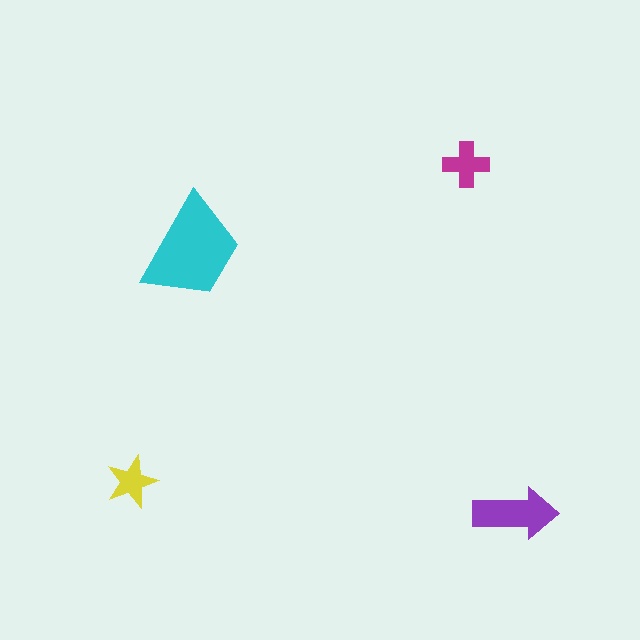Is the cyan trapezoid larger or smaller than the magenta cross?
Larger.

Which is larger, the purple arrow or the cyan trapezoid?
The cyan trapezoid.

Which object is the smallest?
The yellow star.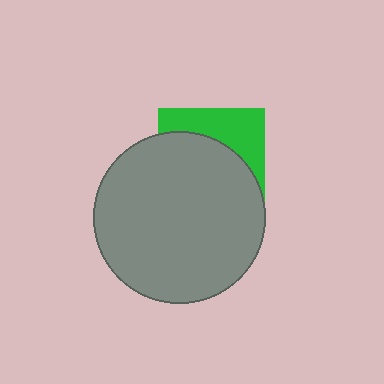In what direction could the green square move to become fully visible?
The green square could move up. That would shift it out from behind the gray circle entirely.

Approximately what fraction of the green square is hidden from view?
Roughly 65% of the green square is hidden behind the gray circle.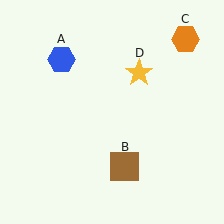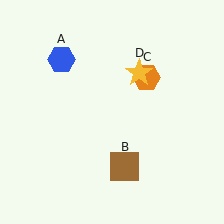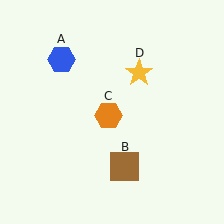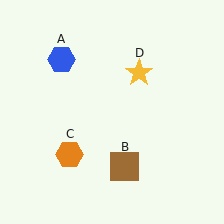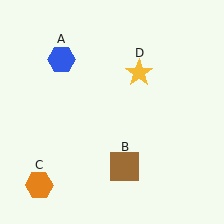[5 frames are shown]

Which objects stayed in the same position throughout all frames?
Blue hexagon (object A) and brown square (object B) and yellow star (object D) remained stationary.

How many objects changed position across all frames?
1 object changed position: orange hexagon (object C).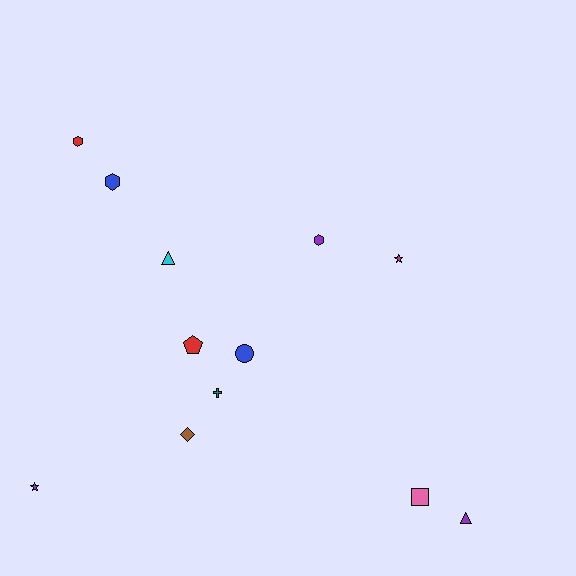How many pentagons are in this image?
There is 1 pentagon.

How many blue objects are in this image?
There are 2 blue objects.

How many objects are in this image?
There are 12 objects.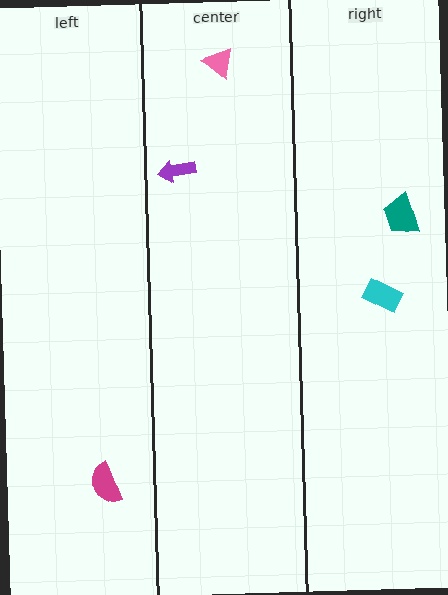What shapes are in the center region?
The purple arrow, the pink triangle.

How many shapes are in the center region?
2.